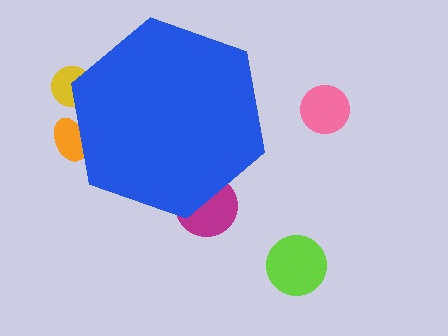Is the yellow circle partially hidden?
Yes, the yellow circle is partially hidden behind the blue hexagon.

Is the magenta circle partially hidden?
Yes, the magenta circle is partially hidden behind the blue hexagon.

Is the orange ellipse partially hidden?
Yes, the orange ellipse is partially hidden behind the blue hexagon.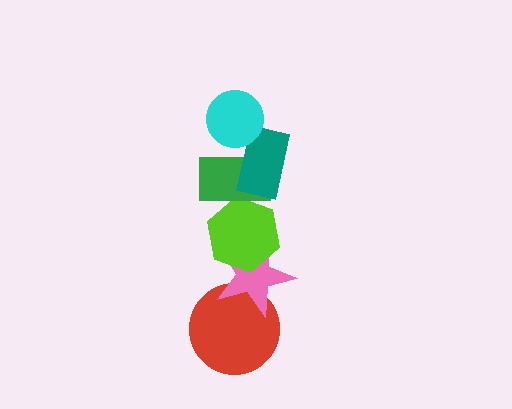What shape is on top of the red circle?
The pink star is on top of the red circle.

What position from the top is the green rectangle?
The green rectangle is 3rd from the top.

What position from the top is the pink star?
The pink star is 5th from the top.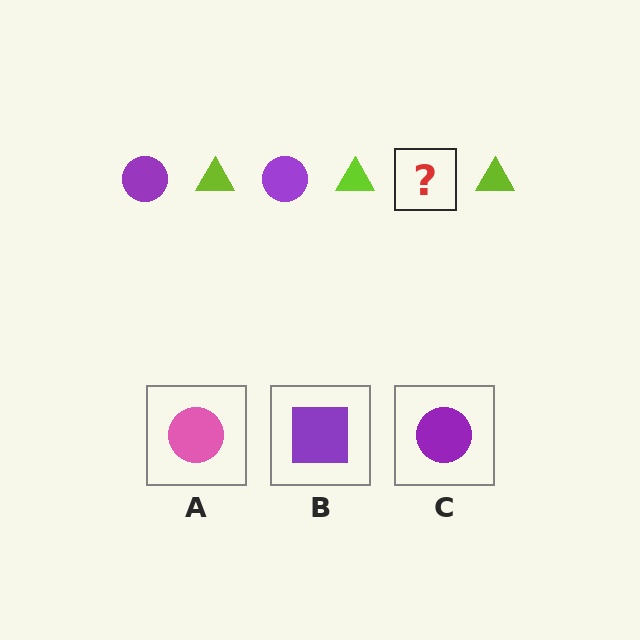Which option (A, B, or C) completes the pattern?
C.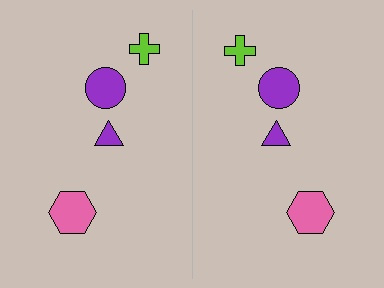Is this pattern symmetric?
Yes, this pattern has bilateral (reflection) symmetry.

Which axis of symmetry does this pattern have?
The pattern has a vertical axis of symmetry running through the center of the image.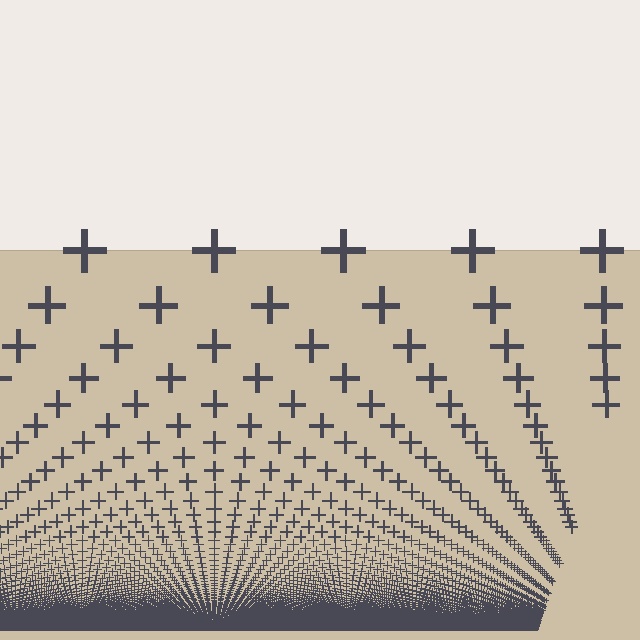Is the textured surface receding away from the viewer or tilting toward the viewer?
The surface appears to tilt toward the viewer. Texture elements get larger and sparser toward the top.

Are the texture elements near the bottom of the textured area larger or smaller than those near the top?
Smaller. The gradient is inverted — elements near the bottom are smaller and denser.